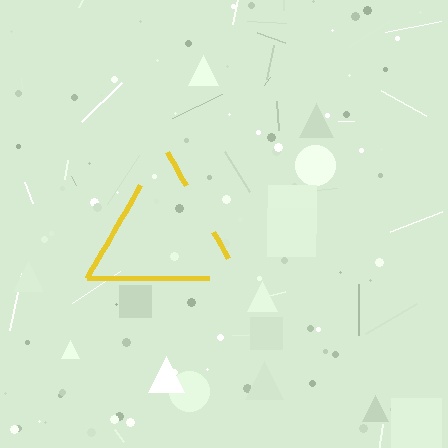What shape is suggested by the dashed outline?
The dashed outline suggests a triangle.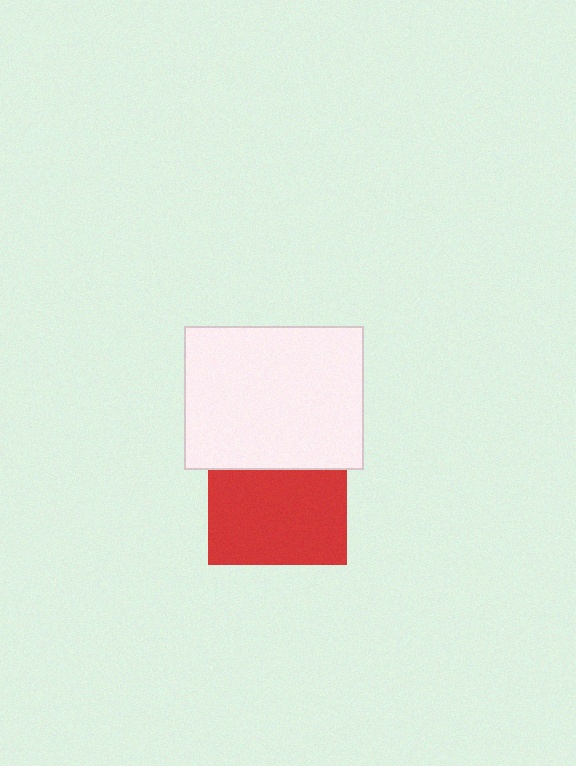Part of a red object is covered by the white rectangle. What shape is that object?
It is a square.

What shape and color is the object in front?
The object in front is a white rectangle.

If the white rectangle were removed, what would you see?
You would see the complete red square.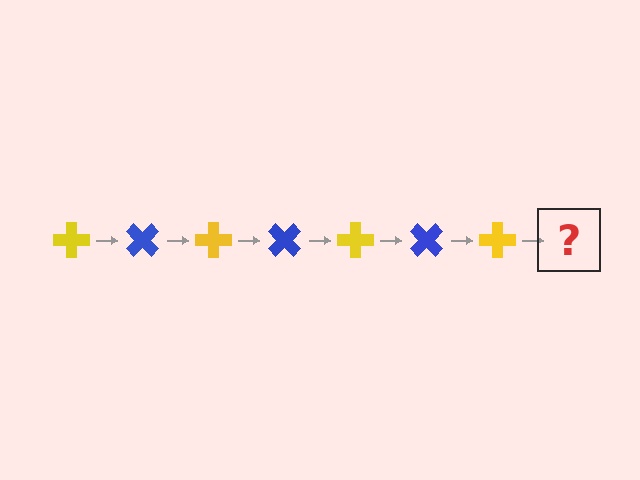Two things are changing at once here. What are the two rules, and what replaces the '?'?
The two rules are that it rotates 45 degrees each step and the color cycles through yellow and blue. The '?' should be a blue cross, rotated 315 degrees from the start.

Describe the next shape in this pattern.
It should be a blue cross, rotated 315 degrees from the start.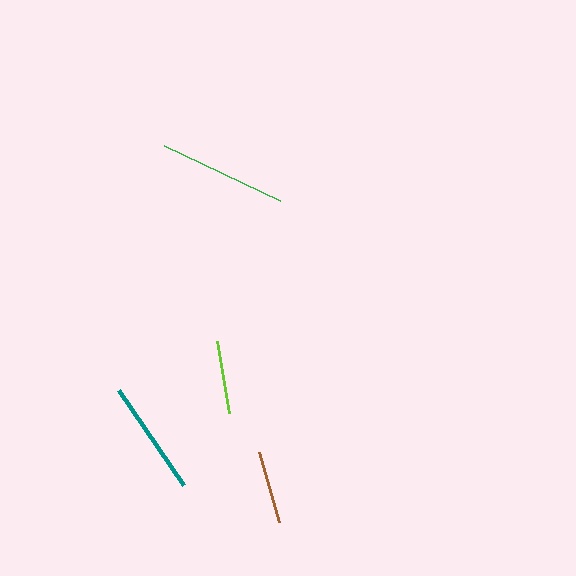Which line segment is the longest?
The green line is the longest at approximately 128 pixels.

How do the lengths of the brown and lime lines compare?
The brown and lime lines are approximately the same length.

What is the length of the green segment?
The green segment is approximately 128 pixels long.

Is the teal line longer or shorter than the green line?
The green line is longer than the teal line.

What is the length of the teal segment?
The teal segment is approximately 114 pixels long.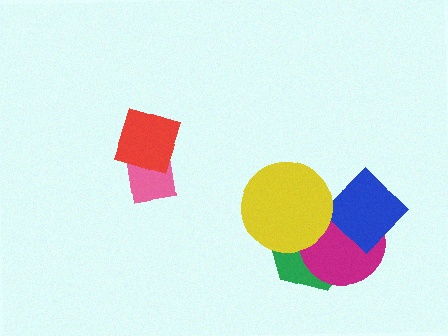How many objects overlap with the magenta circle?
3 objects overlap with the magenta circle.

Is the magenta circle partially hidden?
Yes, it is partially covered by another shape.